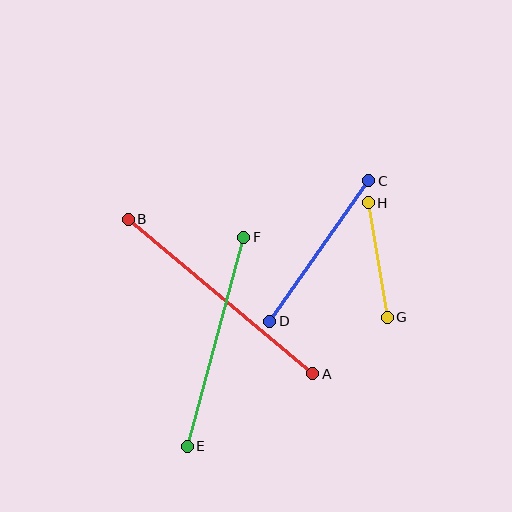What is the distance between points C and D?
The distance is approximately 172 pixels.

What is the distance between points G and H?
The distance is approximately 116 pixels.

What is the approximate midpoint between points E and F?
The midpoint is at approximately (216, 342) pixels.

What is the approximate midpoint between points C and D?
The midpoint is at approximately (319, 251) pixels.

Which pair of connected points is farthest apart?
Points A and B are farthest apart.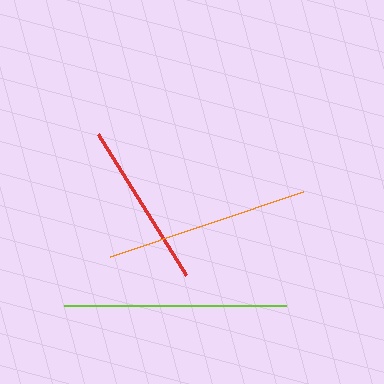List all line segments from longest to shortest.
From longest to shortest: lime, orange, red.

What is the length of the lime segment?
The lime segment is approximately 222 pixels long.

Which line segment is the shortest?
The red line is the shortest at approximately 166 pixels.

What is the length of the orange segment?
The orange segment is approximately 203 pixels long.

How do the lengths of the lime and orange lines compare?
The lime and orange lines are approximately the same length.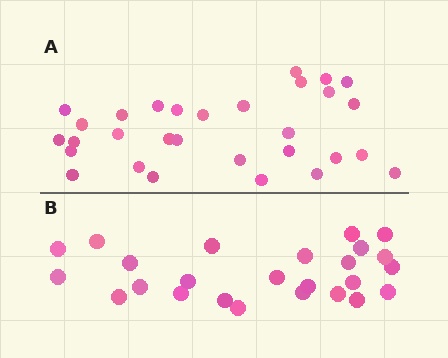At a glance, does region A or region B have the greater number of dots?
Region A (the top region) has more dots.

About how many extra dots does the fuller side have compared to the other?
Region A has about 5 more dots than region B.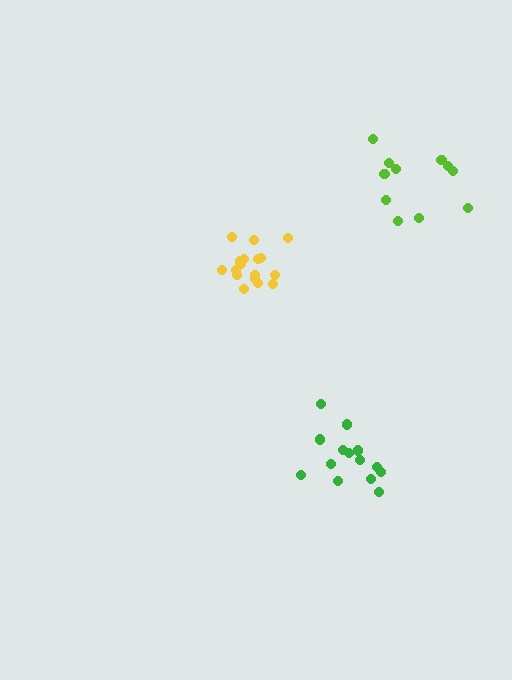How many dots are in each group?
Group 1: 14 dots, Group 2: 11 dots, Group 3: 17 dots (42 total).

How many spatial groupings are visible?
There are 3 spatial groupings.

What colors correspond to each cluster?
The clusters are colored: green, lime, yellow.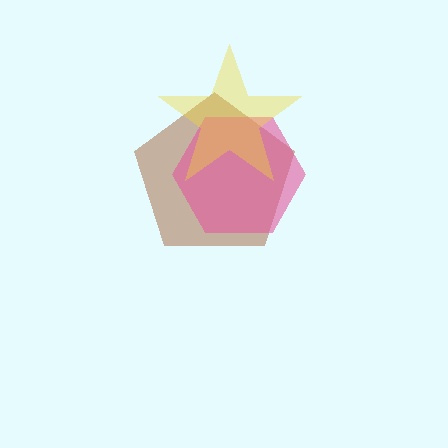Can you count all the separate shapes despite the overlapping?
Yes, there are 3 separate shapes.